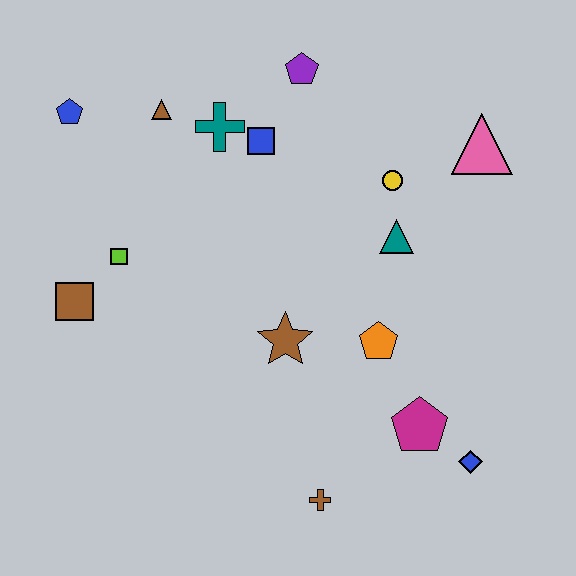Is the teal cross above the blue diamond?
Yes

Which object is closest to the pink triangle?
The yellow circle is closest to the pink triangle.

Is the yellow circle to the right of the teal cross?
Yes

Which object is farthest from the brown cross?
The blue pentagon is farthest from the brown cross.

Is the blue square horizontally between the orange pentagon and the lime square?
Yes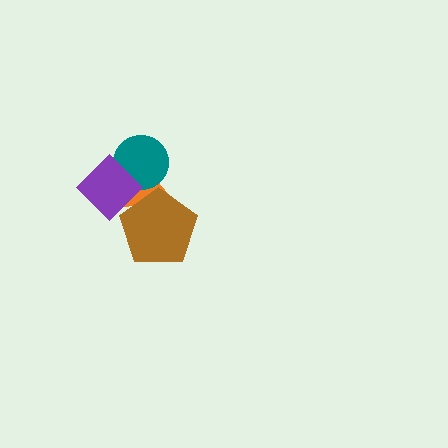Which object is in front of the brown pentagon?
The purple diamond is in front of the brown pentagon.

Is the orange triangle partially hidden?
Yes, it is partially covered by another shape.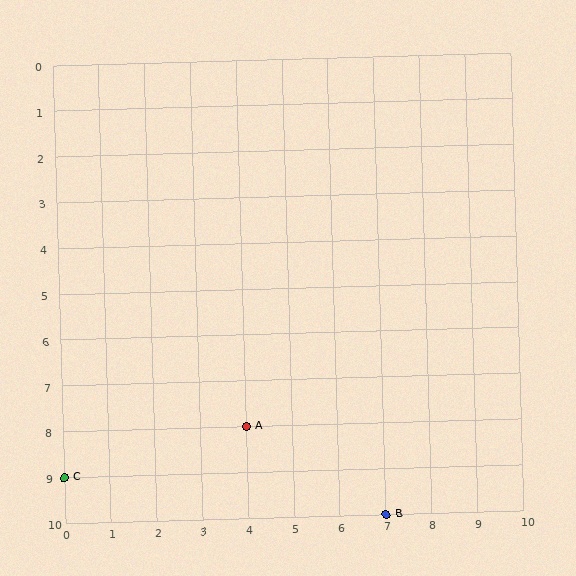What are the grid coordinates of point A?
Point A is at grid coordinates (4, 8).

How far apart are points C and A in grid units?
Points C and A are 4 columns and 1 row apart (about 4.1 grid units diagonally).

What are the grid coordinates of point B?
Point B is at grid coordinates (7, 10).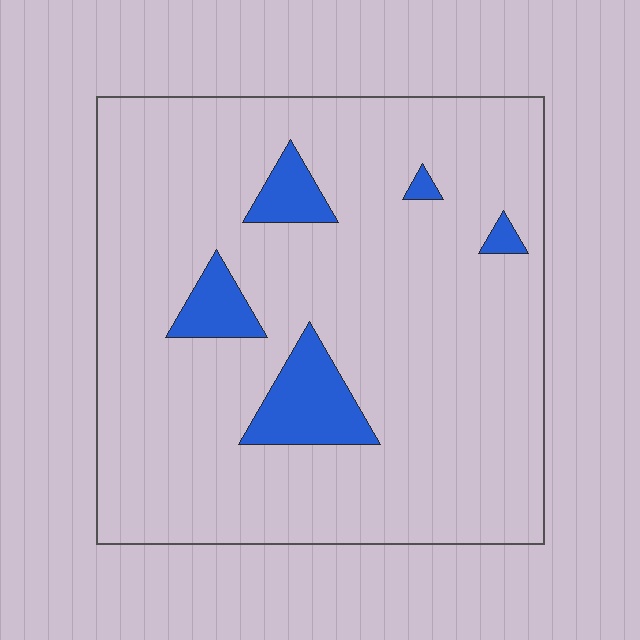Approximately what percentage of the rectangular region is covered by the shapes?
Approximately 10%.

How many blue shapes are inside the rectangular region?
5.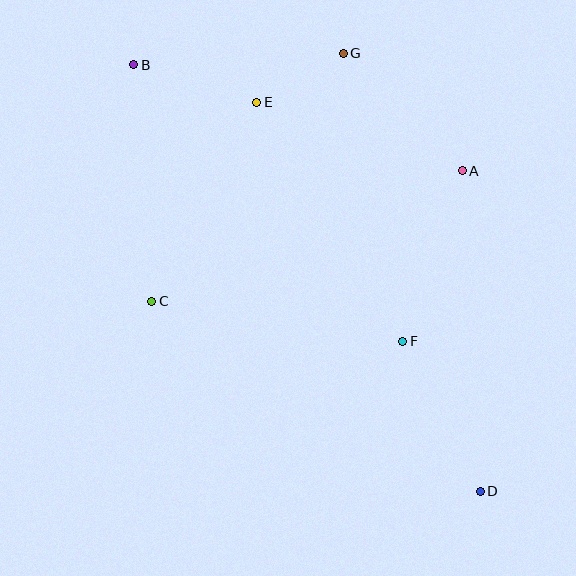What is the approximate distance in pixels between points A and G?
The distance between A and G is approximately 167 pixels.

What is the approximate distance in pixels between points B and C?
The distance between B and C is approximately 237 pixels.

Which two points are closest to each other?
Points E and G are closest to each other.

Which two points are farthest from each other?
Points B and D are farthest from each other.